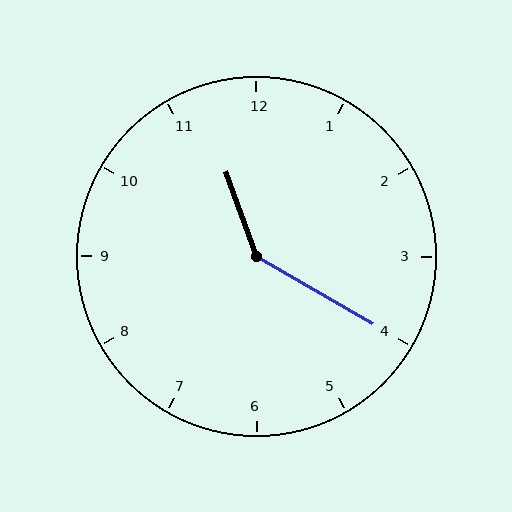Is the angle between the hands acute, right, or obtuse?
It is obtuse.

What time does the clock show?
11:20.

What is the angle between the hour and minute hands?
Approximately 140 degrees.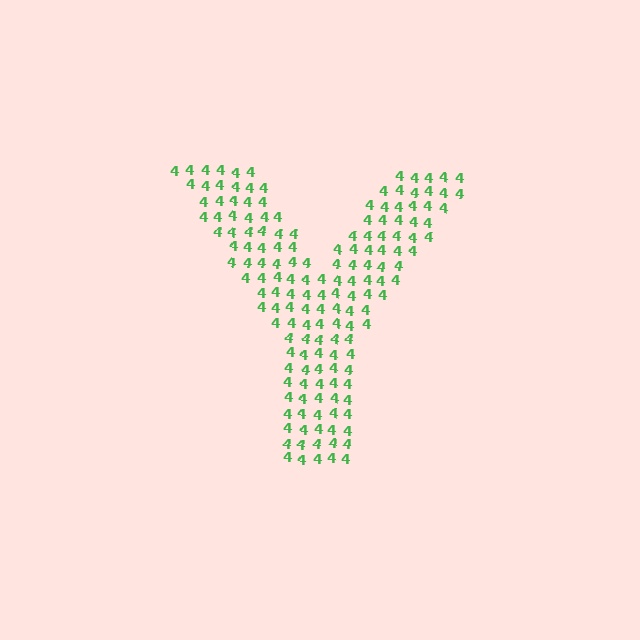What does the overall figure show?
The overall figure shows the letter Y.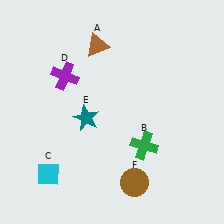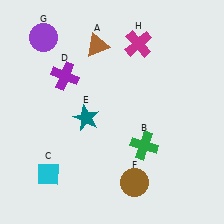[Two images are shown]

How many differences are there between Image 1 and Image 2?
There are 2 differences between the two images.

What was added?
A purple circle (G), a magenta cross (H) were added in Image 2.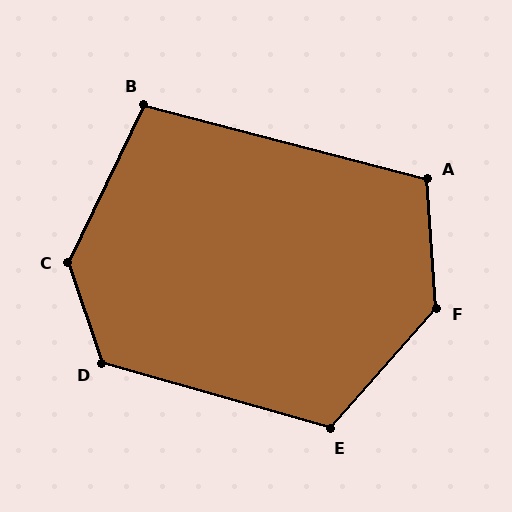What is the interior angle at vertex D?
Approximately 124 degrees (obtuse).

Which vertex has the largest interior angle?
C, at approximately 136 degrees.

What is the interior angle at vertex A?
Approximately 109 degrees (obtuse).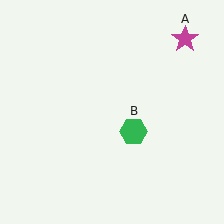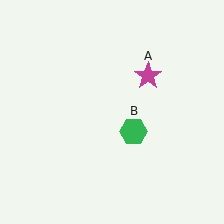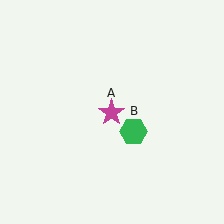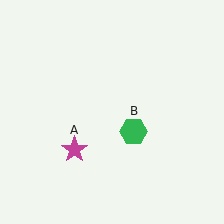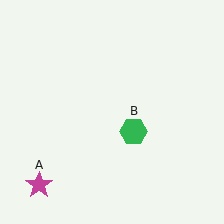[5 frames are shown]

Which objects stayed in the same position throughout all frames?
Green hexagon (object B) remained stationary.